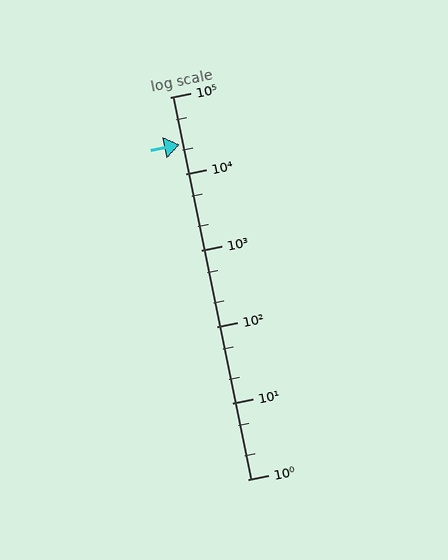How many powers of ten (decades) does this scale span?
The scale spans 5 decades, from 1 to 100000.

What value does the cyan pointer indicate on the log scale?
The pointer indicates approximately 24000.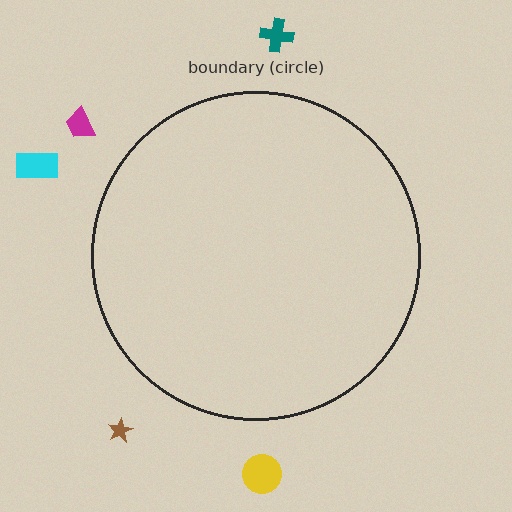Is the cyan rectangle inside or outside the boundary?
Outside.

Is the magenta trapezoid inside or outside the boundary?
Outside.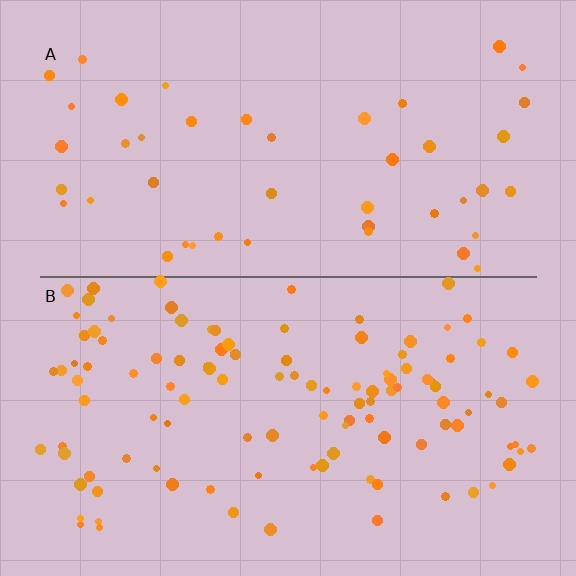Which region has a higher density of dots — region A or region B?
B (the bottom).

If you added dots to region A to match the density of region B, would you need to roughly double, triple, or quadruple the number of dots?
Approximately double.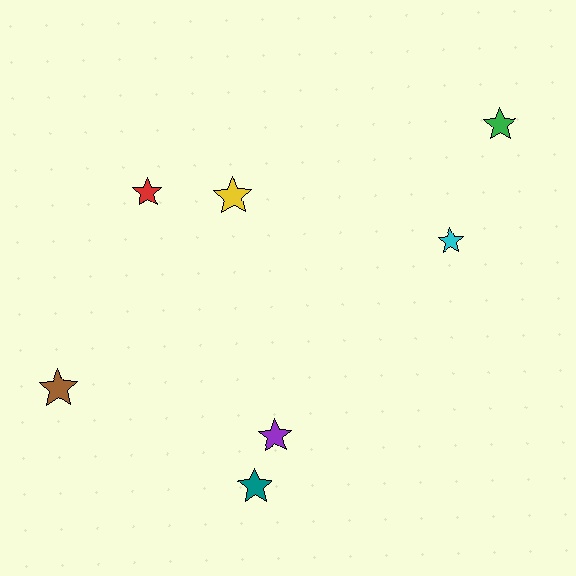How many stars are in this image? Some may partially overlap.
There are 7 stars.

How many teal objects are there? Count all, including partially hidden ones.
There is 1 teal object.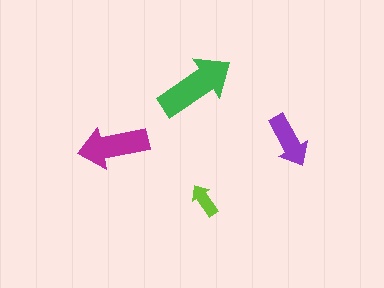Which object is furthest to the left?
The magenta arrow is leftmost.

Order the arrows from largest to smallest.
the green one, the magenta one, the purple one, the lime one.